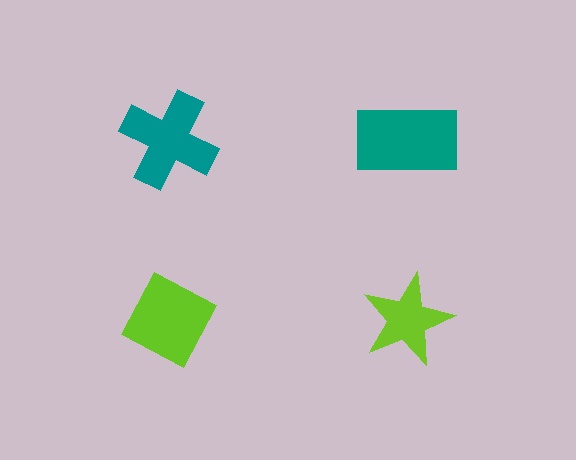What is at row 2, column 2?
A lime star.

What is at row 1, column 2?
A teal rectangle.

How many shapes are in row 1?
2 shapes.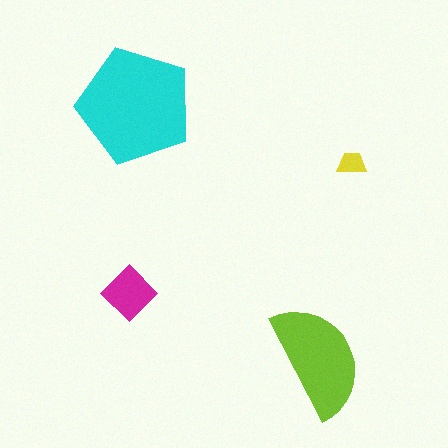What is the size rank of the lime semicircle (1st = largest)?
2nd.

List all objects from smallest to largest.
The yellow trapezoid, the magenta diamond, the lime semicircle, the cyan pentagon.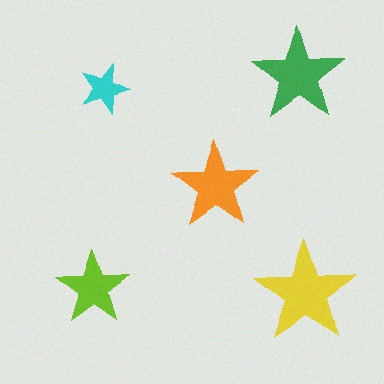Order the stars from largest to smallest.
the yellow one, the green one, the orange one, the lime one, the cyan one.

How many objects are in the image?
There are 5 objects in the image.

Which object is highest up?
The green star is topmost.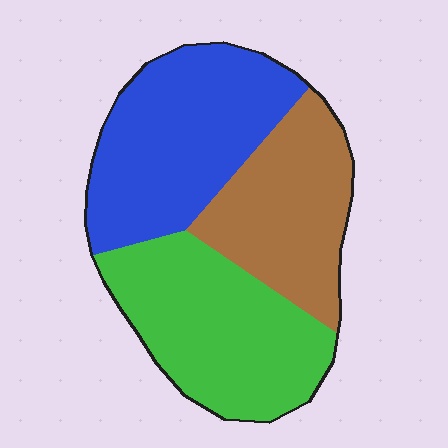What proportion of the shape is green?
Green takes up about one third (1/3) of the shape.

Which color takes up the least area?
Brown, at roughly 30%.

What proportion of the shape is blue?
Blue covers around 35% of the shape.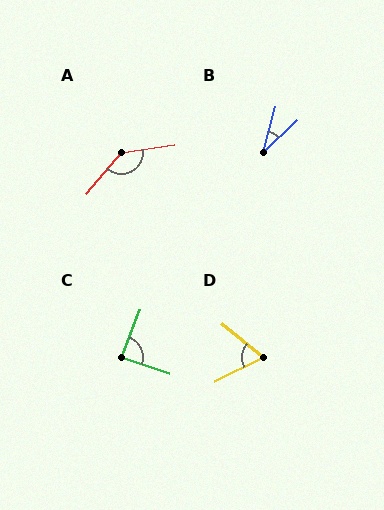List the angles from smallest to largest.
B (30°), D (66°), C (88°), A (138°).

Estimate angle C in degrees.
Approximately 88 degrees.